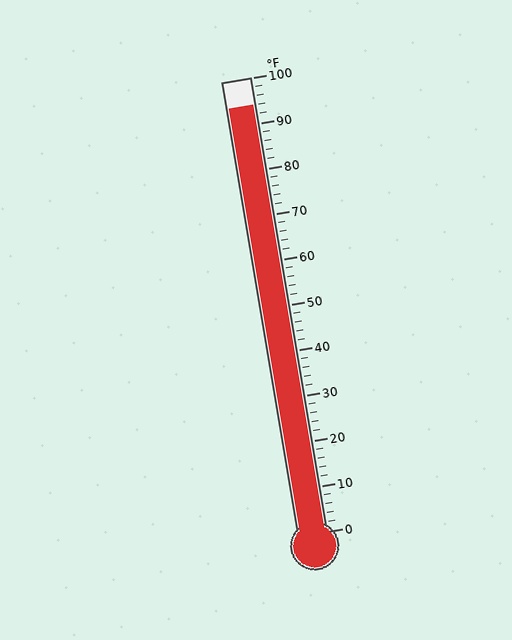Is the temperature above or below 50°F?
The temperature is above 50°F.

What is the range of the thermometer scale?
The thermometer scale ranges from 0°F to 100°F.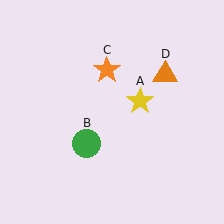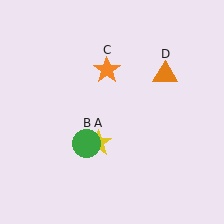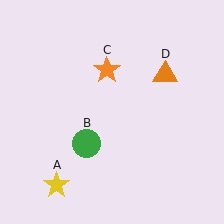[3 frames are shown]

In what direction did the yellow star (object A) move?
The yellow star (object A) moved down and to the left.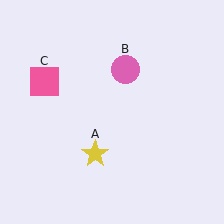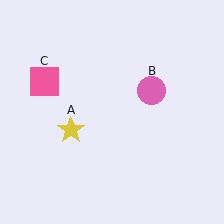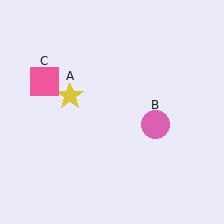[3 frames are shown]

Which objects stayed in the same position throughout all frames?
Pink square (object C) remained stationary.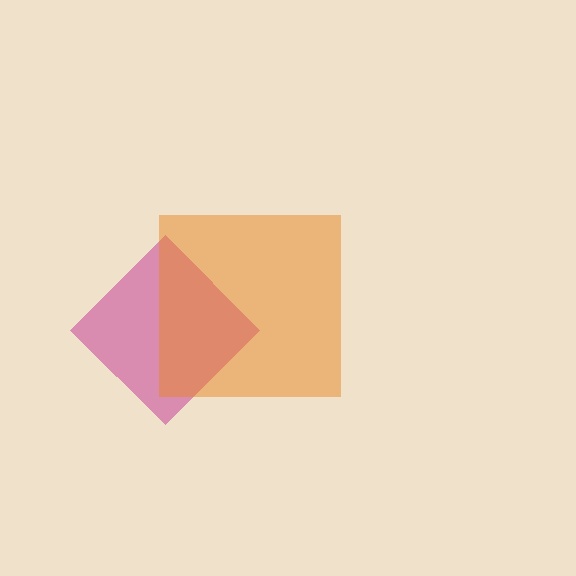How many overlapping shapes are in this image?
There are 2 overlapping shapes in the image.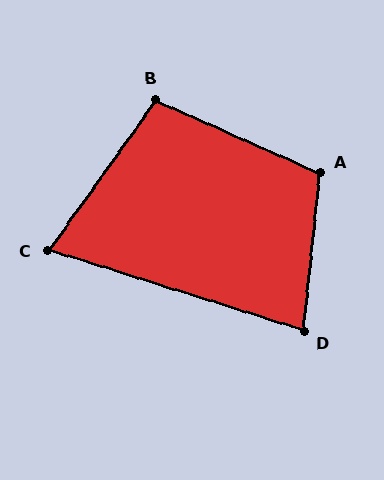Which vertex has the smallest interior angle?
C, at approximately 72 degrees.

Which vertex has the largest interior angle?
A, at approximately 108 degrees.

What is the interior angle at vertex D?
Approximately 78 degrees (acute).